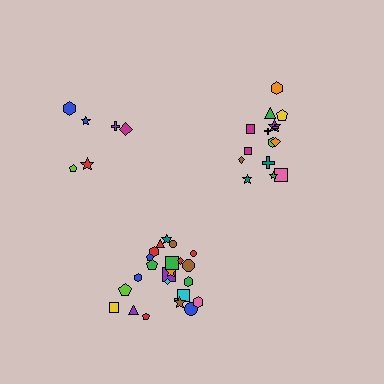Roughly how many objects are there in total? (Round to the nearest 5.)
Roughly 45 objects in total.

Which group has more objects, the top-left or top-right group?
The top-right group.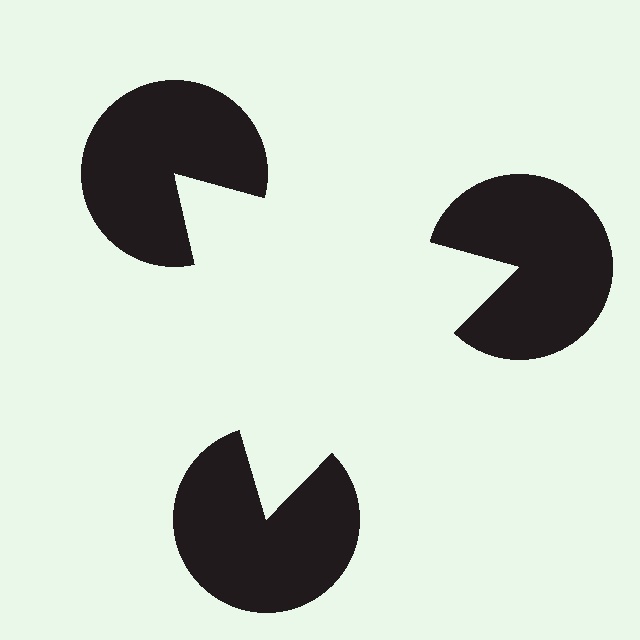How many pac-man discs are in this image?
There are 3 — one at each vertex of the illusory triangle.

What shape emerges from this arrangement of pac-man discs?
An illusory triangle — its edges are inferred from the aligned wedge cuts in the pac-man discs, not physically drawn.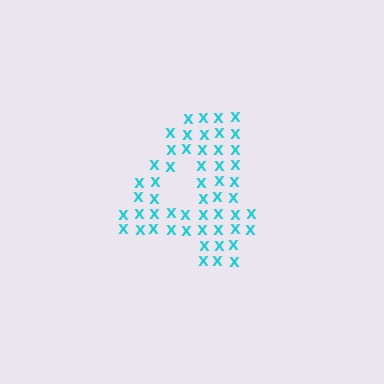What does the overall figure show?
The overall figure shows the digit 4.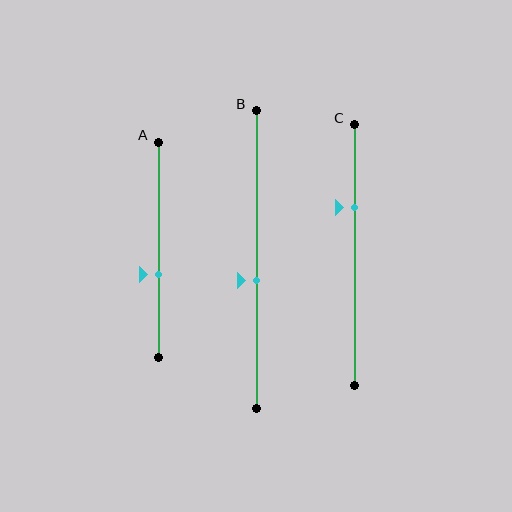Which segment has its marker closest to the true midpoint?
Segment B has its marker closest to the true midpoint.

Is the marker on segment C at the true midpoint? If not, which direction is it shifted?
No, the marker on segment C is shifted upward by about 18% of the segment length.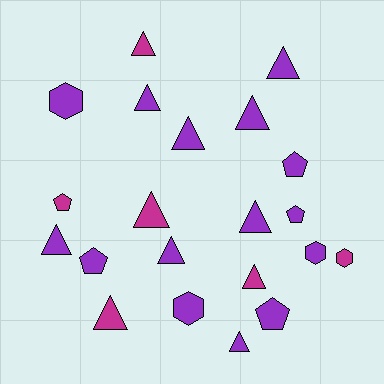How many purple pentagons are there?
There are 4 purple pentagons.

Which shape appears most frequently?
Triangle, with 12 objects.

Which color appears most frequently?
Purple, with 15 objects.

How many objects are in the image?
There are 21 objects.